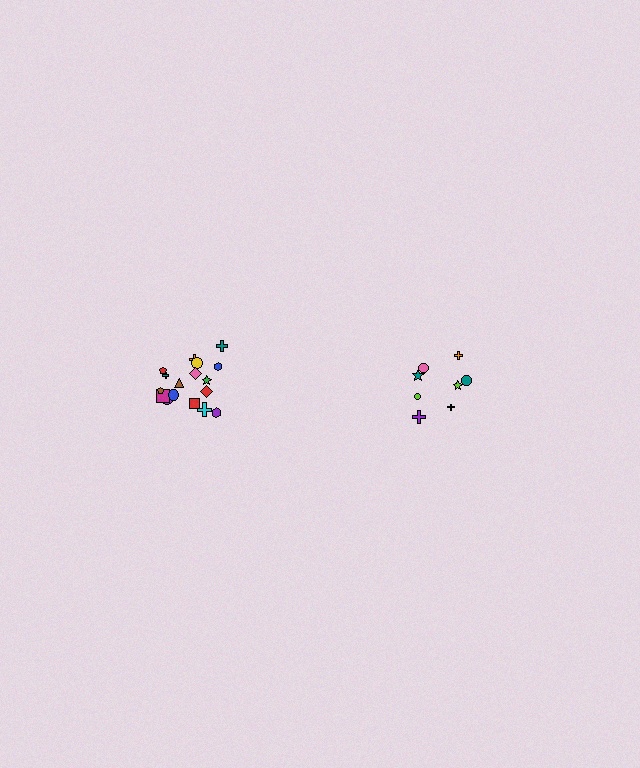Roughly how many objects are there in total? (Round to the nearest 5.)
Roughly 25 objects in total.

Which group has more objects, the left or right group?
The left group.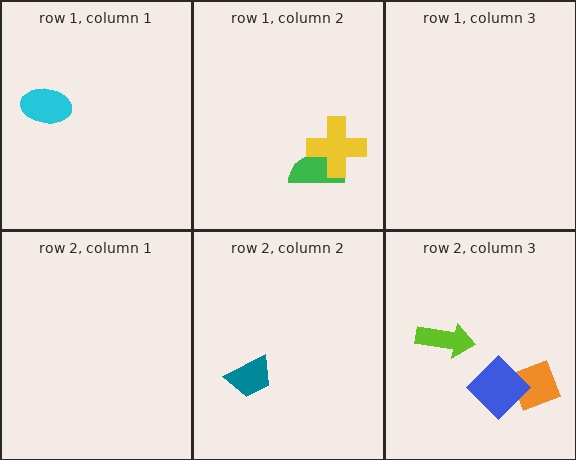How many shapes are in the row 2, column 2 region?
1.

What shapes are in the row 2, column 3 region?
The orange square, the lime arrow, the blue diamond.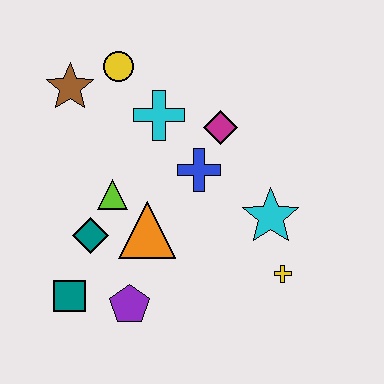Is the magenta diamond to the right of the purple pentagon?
Yes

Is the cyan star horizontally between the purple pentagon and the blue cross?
No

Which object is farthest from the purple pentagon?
The yellow circle is farthest from the purple pentagon.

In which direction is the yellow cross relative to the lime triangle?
The yellow cross is to the right of the lime triangle.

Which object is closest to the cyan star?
The yellow cross is closest to the cyan star.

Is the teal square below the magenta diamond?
Yes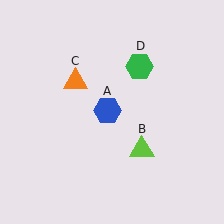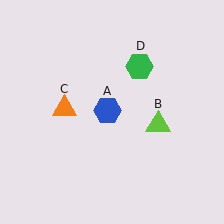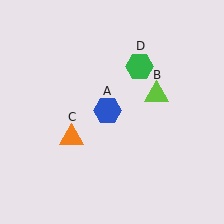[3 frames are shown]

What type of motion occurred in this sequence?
The lime triangle (object B), orange triangle (object C) rotated counterclockwise around the center of the scene.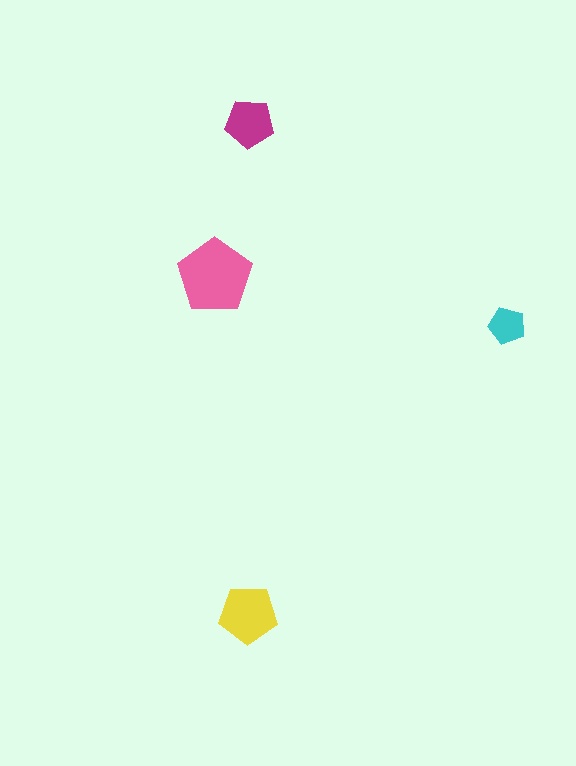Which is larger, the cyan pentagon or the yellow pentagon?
The yellow one.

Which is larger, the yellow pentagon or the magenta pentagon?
The yellow one.